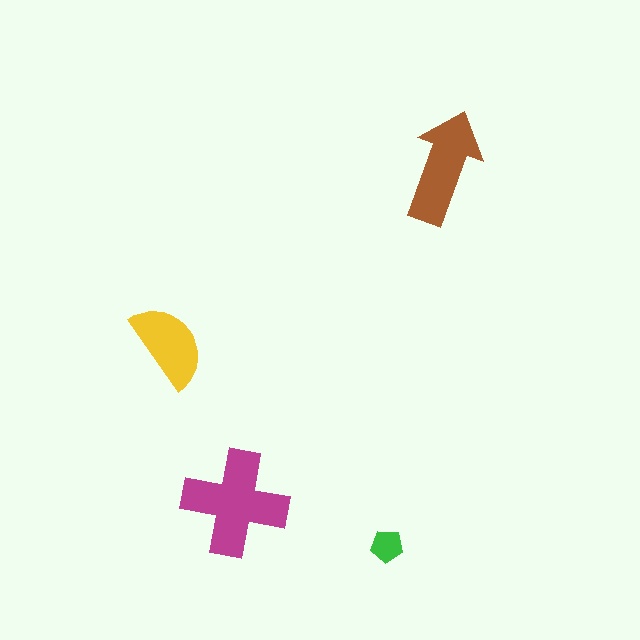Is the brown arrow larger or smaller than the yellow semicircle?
Larger.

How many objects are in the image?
There are 4 objects in the image.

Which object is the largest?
The magenta cross.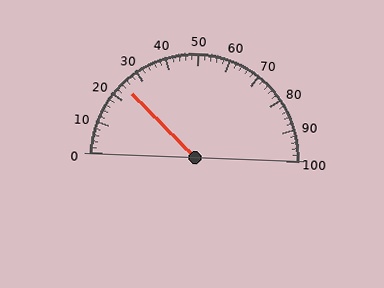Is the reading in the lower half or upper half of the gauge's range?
The reading is in the lower half of the range (0 to 100).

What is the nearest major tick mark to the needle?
The nearest major tick mark is 20.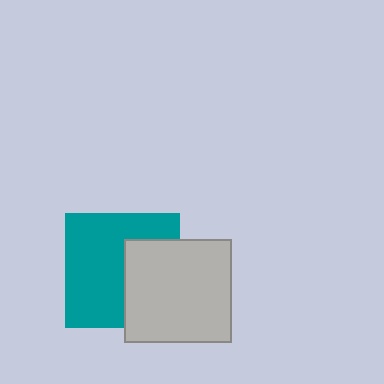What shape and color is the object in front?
The object in front is a light gray rectangle.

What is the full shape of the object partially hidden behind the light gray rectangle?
The partially hidden object is a teal square.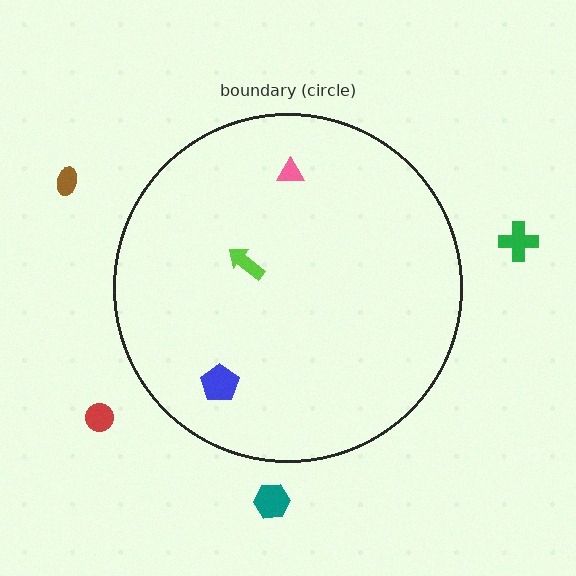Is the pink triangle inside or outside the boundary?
Inside.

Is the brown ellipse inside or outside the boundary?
Outside.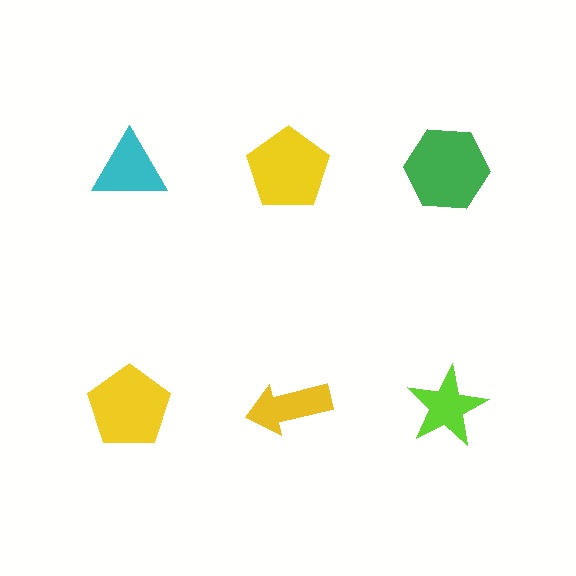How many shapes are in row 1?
3 shapes.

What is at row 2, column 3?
A lime star.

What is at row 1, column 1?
A cyan triangle.